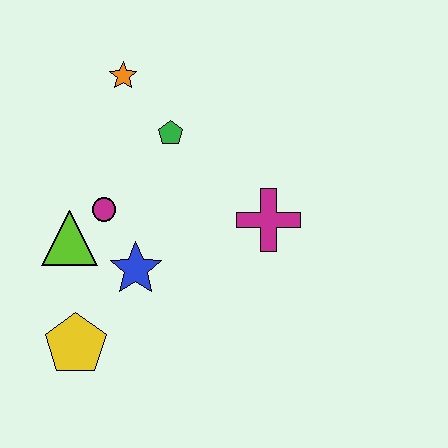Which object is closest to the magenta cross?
The green pentagon is closest to the magenta cross.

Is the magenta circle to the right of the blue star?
No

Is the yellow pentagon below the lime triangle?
Yes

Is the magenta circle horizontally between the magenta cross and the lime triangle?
Yes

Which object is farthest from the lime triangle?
The magenta cross is farthest from the lime triangle.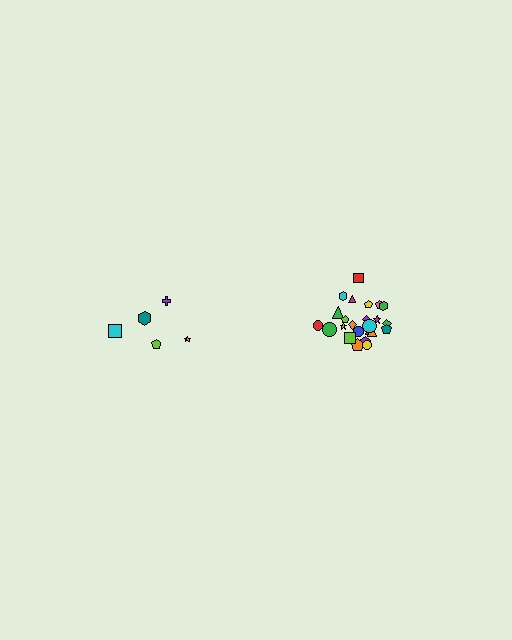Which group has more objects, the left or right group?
The right group.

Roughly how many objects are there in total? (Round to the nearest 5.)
Roughly 30 objects in total.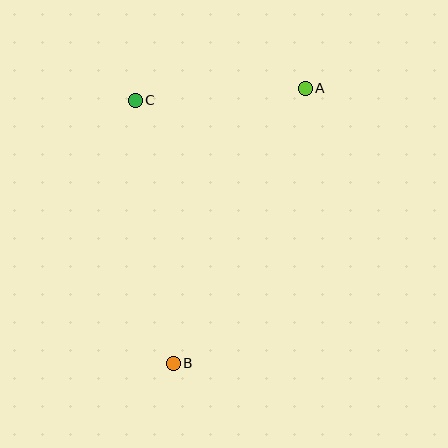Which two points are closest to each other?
Points A and C are closest to each other.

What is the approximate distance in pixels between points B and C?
The distance between B and C is approximately 265 pixels.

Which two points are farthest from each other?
Points A and B are farthest from each other.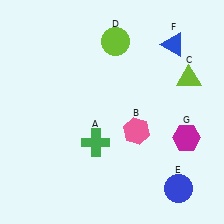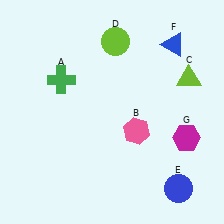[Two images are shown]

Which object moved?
The green cross (A) moved up.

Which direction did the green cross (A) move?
The green cross (A) moved up.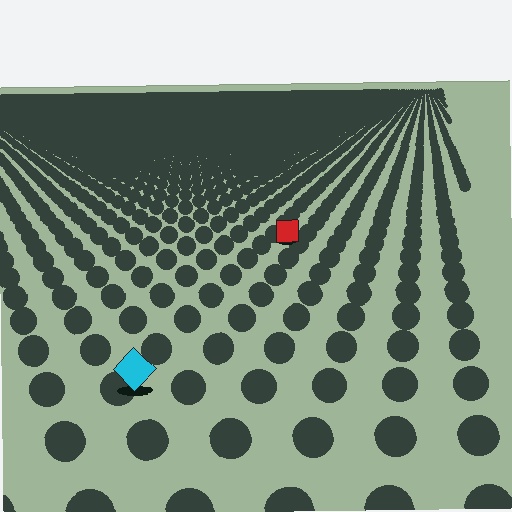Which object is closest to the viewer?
The cyan diamond is closest. The texture marks near it are larger and more spread out.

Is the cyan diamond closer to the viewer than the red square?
Yes. The cyan diamond is closer — you can tell from the texture gradient: the ground texture is coarser near it.